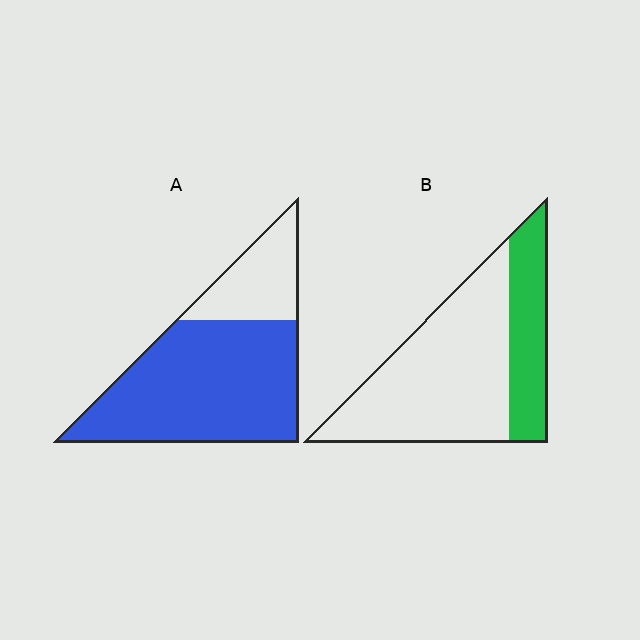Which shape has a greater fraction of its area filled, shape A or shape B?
Shape A.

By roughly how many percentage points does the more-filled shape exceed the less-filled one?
By roughly 45 percentage points (A over B).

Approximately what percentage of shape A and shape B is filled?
A is approximately 75% and B is approximately 30%.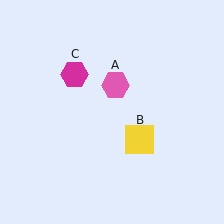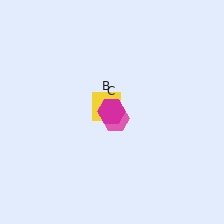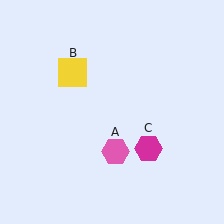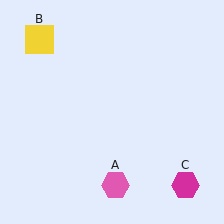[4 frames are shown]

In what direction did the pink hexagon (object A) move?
The pink hexagon (object A) moved down.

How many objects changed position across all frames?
3 objects changed position: pink hexagon (object A), yellow square (object B), magenta hexagon (object C).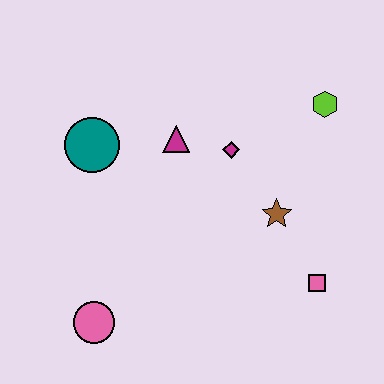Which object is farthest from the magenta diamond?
The pink circle is farthest from the magenta diamond.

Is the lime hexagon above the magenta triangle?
Yes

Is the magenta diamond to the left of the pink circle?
No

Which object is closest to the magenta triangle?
The magenta diamond is closest to the magenta triangle.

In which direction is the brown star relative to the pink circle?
The brown star is to the right of the pink circle.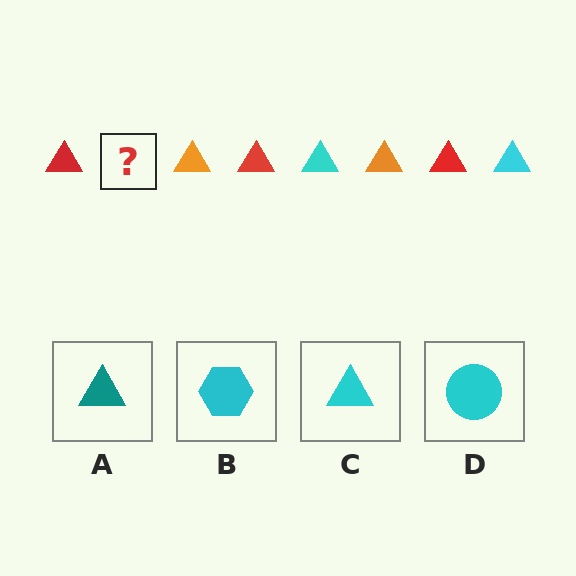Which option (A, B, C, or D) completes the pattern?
C.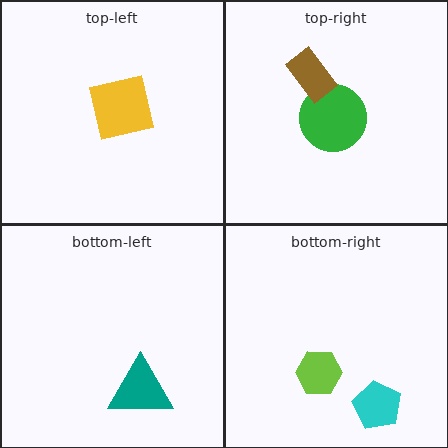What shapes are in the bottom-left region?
The teal triangle.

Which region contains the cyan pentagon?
The bottom-right region.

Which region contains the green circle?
The top-right region.